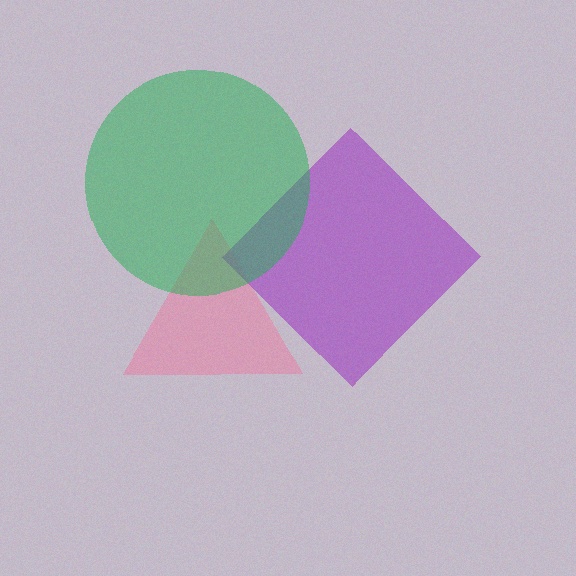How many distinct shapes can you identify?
There are 3 distinct shapes: a pink triangle, a purple diamond, a green circle.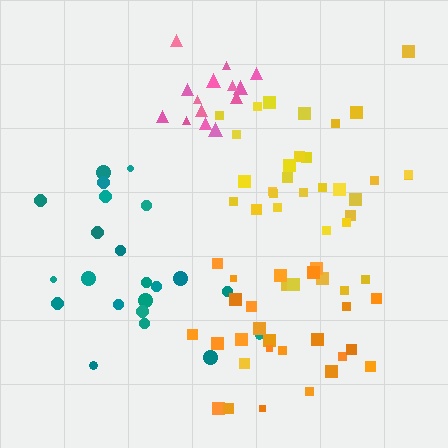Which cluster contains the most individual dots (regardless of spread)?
Yellow (34).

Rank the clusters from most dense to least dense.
pink, yellow, orange, teal.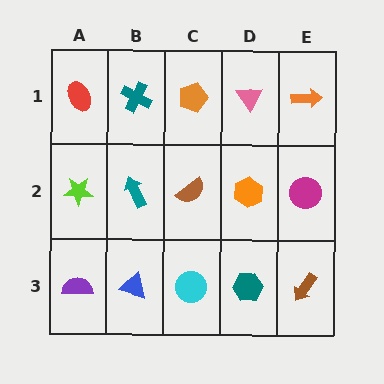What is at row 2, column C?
A brown semicircle.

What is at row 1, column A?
A red ellipse.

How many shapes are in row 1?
5 shapes.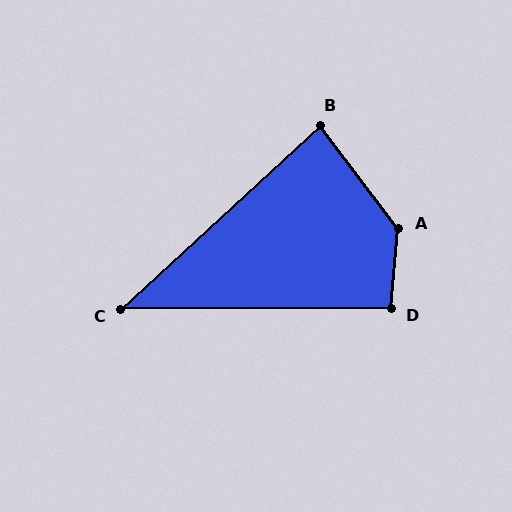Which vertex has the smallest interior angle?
C, at approximately 42 degrees.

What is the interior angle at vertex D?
Approximately 95 degrees (obtuse).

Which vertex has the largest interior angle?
A, at approximately 138 degrees.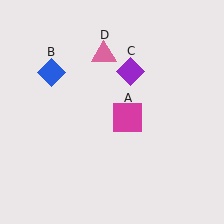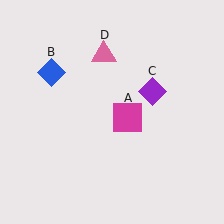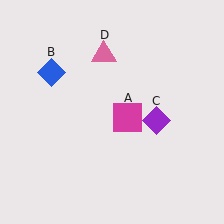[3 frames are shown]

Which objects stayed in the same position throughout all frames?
Magenta square (object A) and blue diamond (object B) and pink triangle (object D) remained stationary.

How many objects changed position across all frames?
1 object changed position: purple diamond (object C).